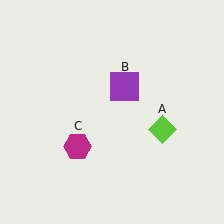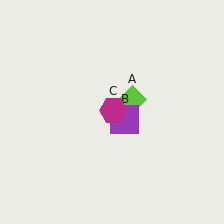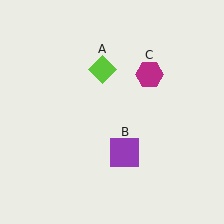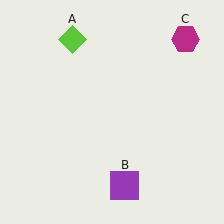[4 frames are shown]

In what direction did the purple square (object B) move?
The purple square (object B) moved down.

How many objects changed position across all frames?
3 objects changed position: lime diamond (object A), purple square (object B), magenta hexagon (object C).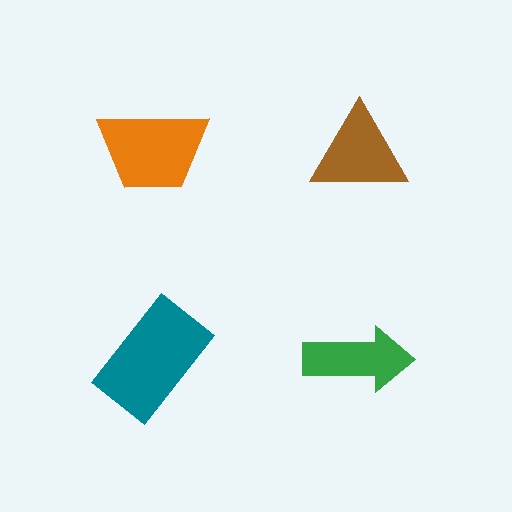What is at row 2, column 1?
A teal rectangle.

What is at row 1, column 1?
An orange trapezoid.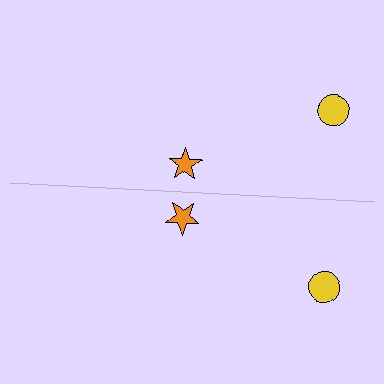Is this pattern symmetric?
Yes, this pattern has bilateral (reflection) symmetry.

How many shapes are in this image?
There are 4 shapes in this image.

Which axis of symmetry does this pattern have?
The pattern has a horizontal axis of symmetry running through the center of the image.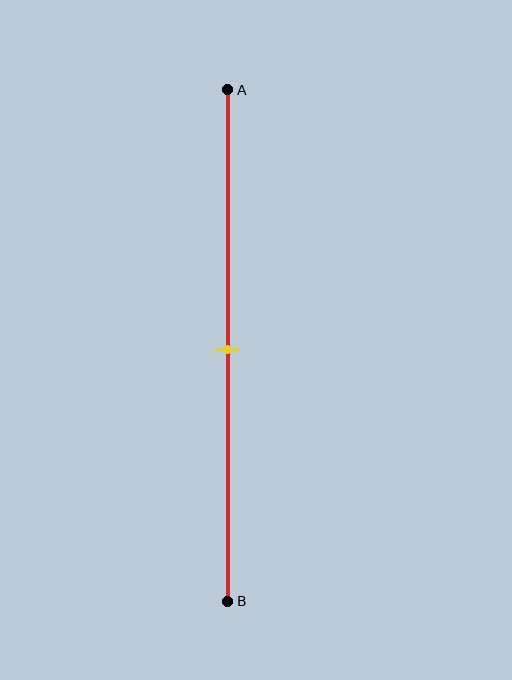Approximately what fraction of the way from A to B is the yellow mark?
The yellow mark is approximately 50% of the way from A to B.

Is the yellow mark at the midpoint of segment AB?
Yes, the mark is approximately at the midpoint.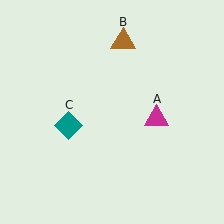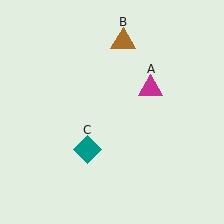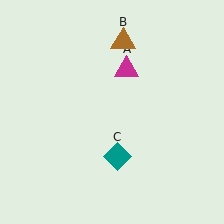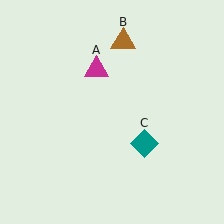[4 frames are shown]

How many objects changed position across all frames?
2 objects changed position: magenta triangle (object A), teal diamond (object C).